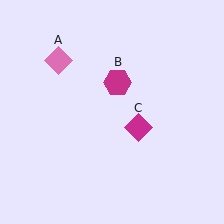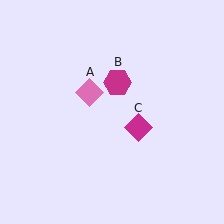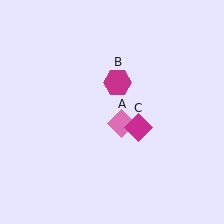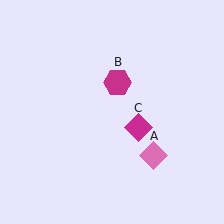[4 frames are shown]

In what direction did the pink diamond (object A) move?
The pink diamond (object A) moved down and to the right.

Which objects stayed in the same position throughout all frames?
Magenta hexagon (object B) and magenta diamond (object C) remained stationary.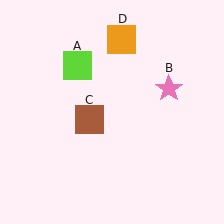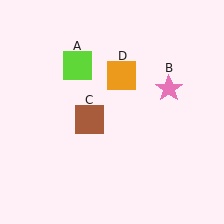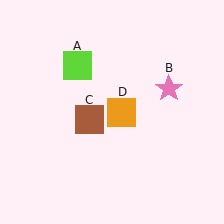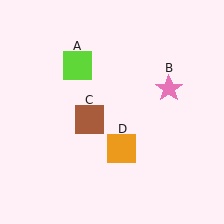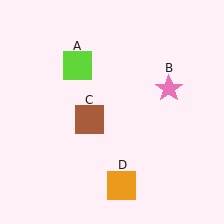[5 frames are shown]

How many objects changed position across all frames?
1 object changed position: orange square (object D).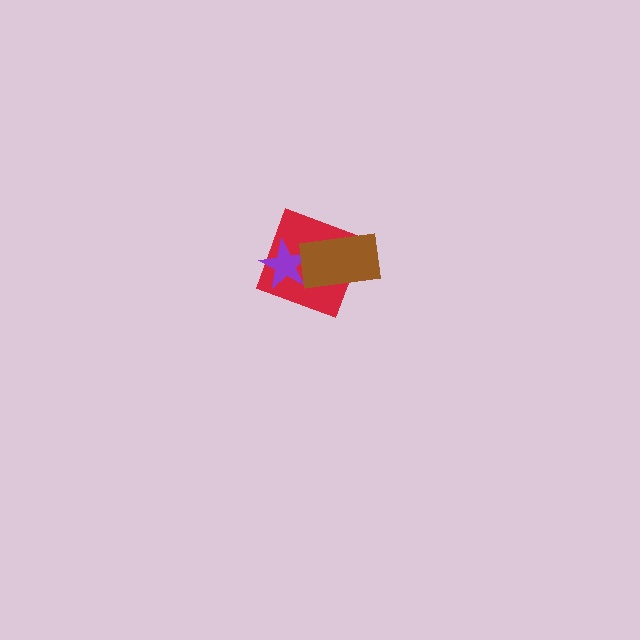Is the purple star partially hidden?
Yes, it is partially covered by another shape.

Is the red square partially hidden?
Yes, it is partially covered by another shape.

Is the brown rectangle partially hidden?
No, no other shape covers it.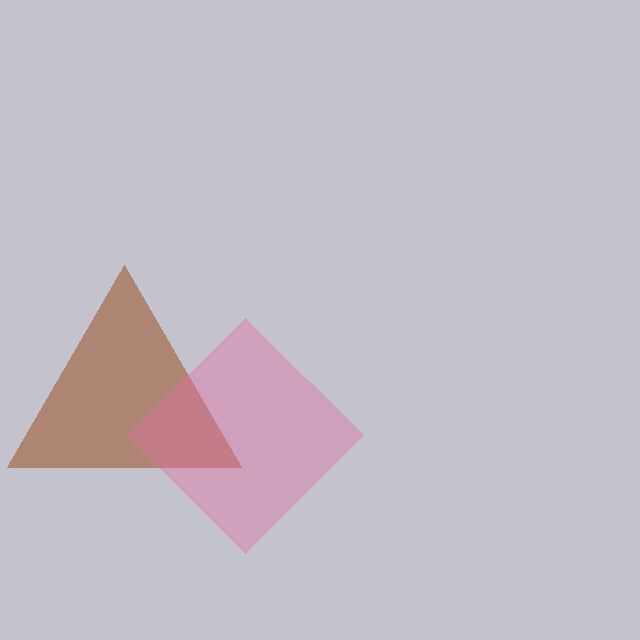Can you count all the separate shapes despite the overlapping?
Yes, there are 2 separate shapes.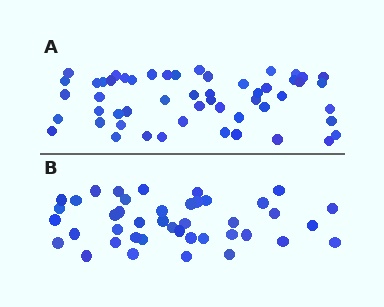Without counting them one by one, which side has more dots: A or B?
Region A (the top region) has more dots.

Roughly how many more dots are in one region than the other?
Region A has roughly 12 or so more dots than region B.